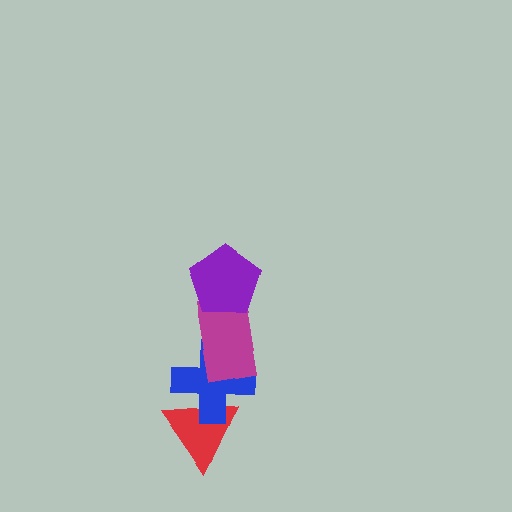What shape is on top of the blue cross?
The magenta rectangle is on top of the blue cross.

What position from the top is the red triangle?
The red triangle is 4th from the top.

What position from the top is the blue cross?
The blue cross is 3rd from the top.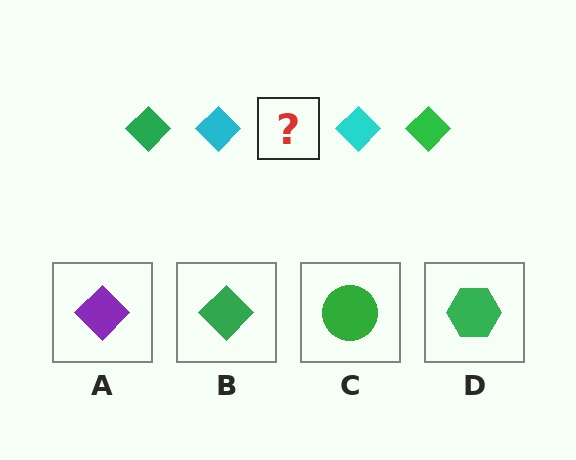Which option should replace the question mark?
Option B.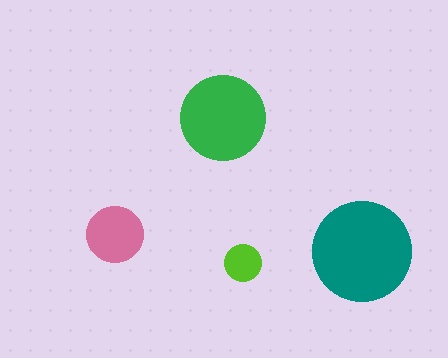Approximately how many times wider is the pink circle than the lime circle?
About 1.5 times wider.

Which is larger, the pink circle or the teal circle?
The teal one.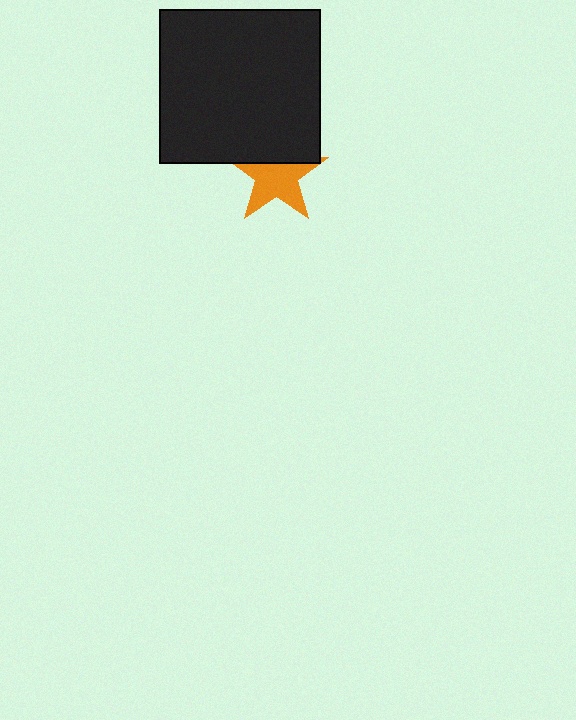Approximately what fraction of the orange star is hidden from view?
Roughly 30% of the orange star is hidden behind the black rectangle.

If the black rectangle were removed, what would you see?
You would see the complete orange star.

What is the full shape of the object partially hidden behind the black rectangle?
The partially hidden object is an orange star.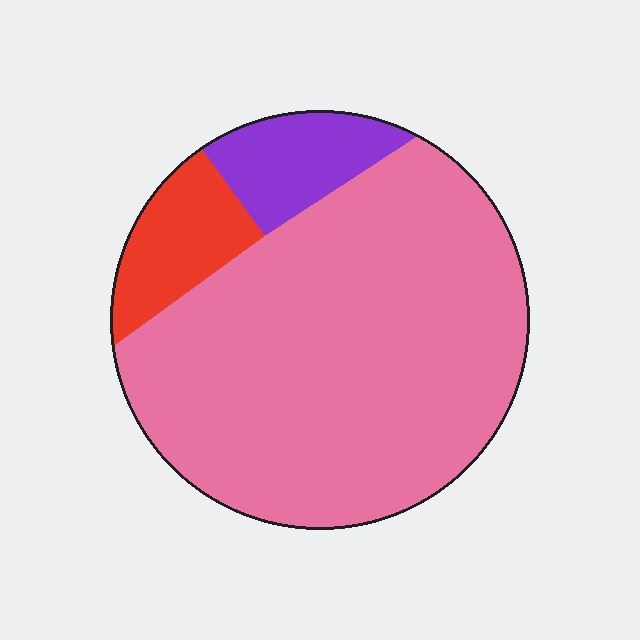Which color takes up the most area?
Pink, at roughly 80%.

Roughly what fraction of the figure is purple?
Purple takes up about one tenth (1/10) of the figure.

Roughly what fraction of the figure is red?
Red takes up about one tenth (1/10) of the figure.